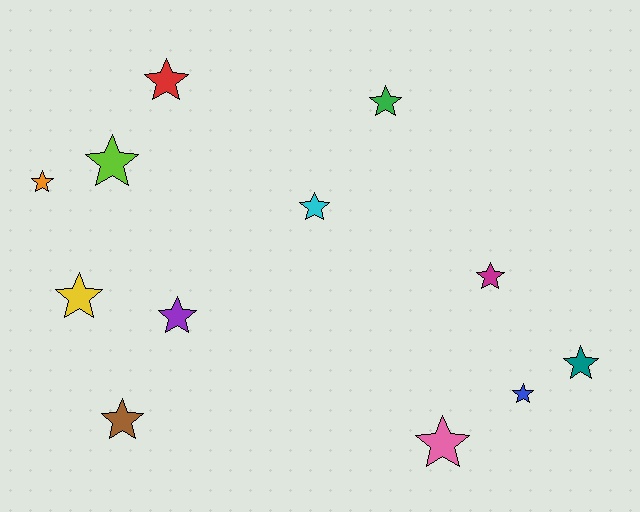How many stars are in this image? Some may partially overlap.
There are 12 stars.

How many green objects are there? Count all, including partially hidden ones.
There is 1 green object.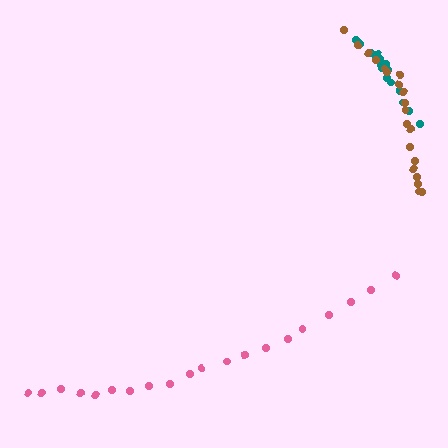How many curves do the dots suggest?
There are 3 distinct paths.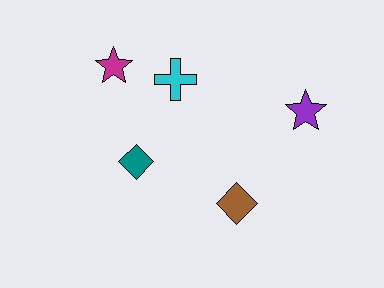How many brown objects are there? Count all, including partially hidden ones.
There is 1 brown object.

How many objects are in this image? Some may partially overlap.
There are 5 objects.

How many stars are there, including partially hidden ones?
There are 2 stars.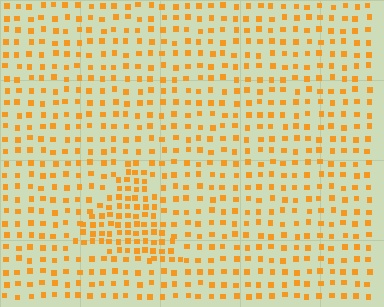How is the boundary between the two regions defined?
The boundary is defined by a change in element density (approximately 1.9x ratio). All elements are the same color, size, and shape.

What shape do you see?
I see a triangle.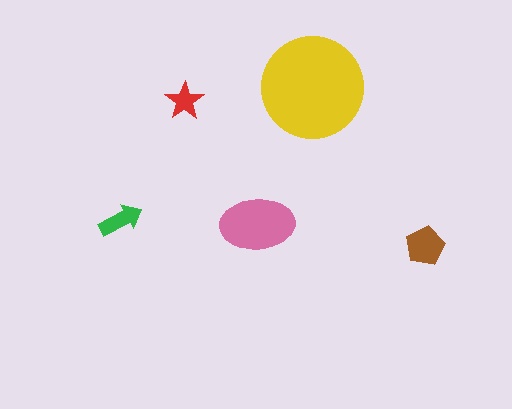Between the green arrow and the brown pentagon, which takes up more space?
The brown pentagon.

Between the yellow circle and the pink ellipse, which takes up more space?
The yellow circle.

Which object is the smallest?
The red star.